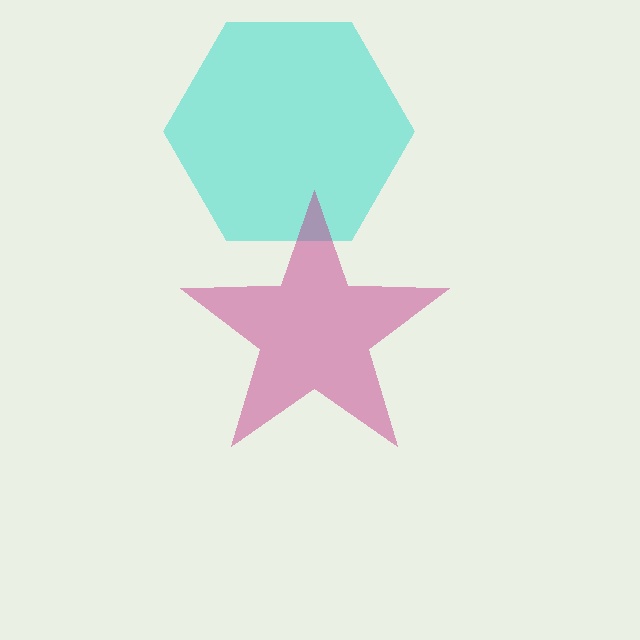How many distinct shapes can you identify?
There are 2 distinct shapes: a cyan hexagon, a magenta star.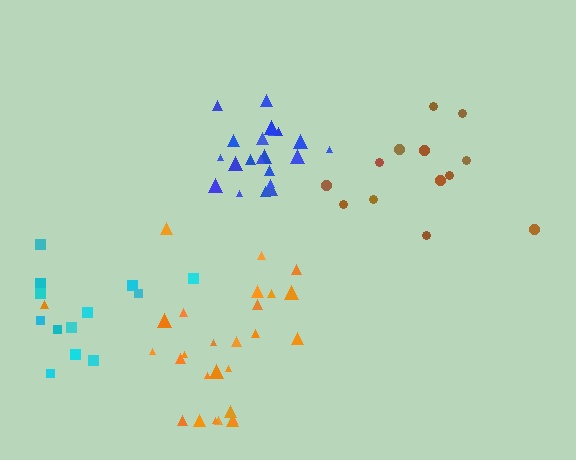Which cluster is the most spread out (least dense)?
Brown.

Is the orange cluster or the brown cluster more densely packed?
Orange.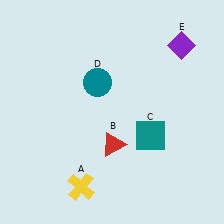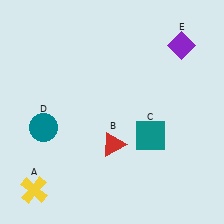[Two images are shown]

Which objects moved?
The objects that moved are: the yellow cross (A), the teal circle (D).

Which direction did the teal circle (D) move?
The teal circle (D) moved left.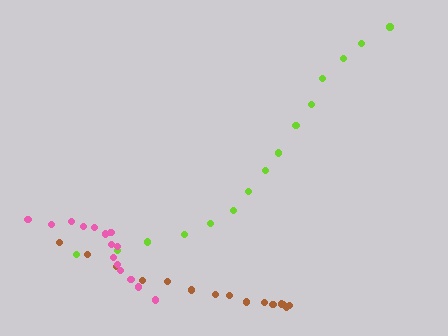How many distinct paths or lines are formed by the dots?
There are 3 distinct paths.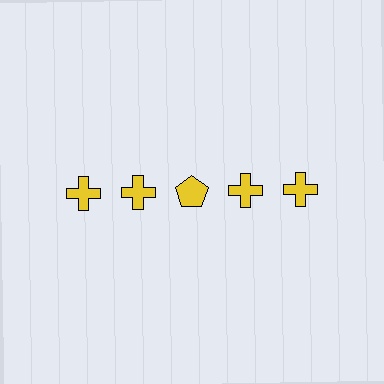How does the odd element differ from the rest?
It has a different shape: pentagon instead of cross.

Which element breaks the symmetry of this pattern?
The yellow pentagon in the top row, center column breaks the symmetry. All other shapes are yellow crosses.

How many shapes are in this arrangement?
There are 5 shapes arranged in a grid pattern.